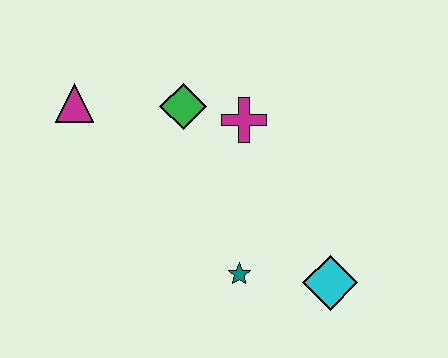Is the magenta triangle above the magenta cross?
Yes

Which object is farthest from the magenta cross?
The cyan diamond is farthest from the magenta cross.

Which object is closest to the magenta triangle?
The green diamond is closest to the magenta triangle.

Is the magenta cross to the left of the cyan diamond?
Yes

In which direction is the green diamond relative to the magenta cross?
The green diamond is to the left of the magenta cross.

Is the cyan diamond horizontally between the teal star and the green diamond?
No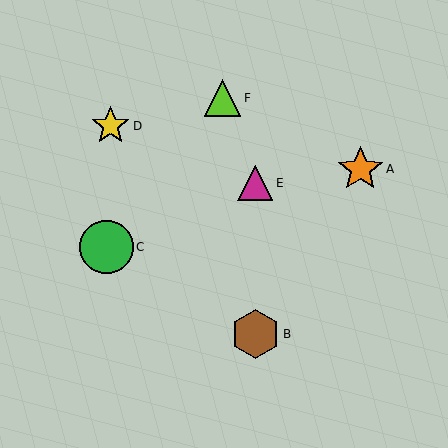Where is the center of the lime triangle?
The center of the lime triangle is at (222, 98).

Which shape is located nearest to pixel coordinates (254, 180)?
The magenta triangle (labeled E) at (255, 183) is nearest to that location.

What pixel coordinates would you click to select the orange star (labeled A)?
Click at (360, 169) to select the orange star A.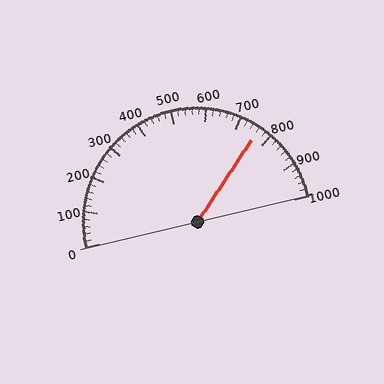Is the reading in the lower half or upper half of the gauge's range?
The reading is in the upper half of the range (0 to 1000).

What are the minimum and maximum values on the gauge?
The gauge ranges from 0 to 1000.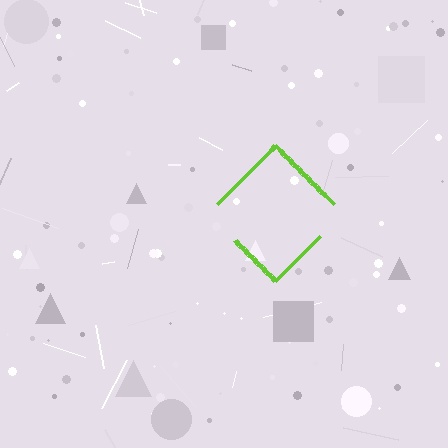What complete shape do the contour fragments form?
The contour fragments form a diamond.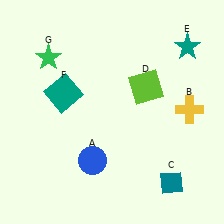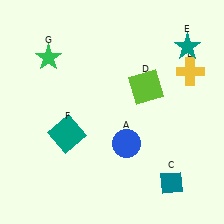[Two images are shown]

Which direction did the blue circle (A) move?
The blue circle (A) moved right.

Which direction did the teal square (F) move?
The teal square (F) moved down.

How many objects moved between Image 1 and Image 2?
3 objects moved between the two images.